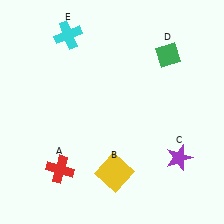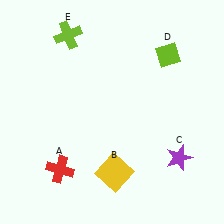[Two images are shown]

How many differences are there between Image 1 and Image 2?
There are 2 differences between the two images.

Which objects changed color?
D changed from green to lime. E changed from cyan to lime.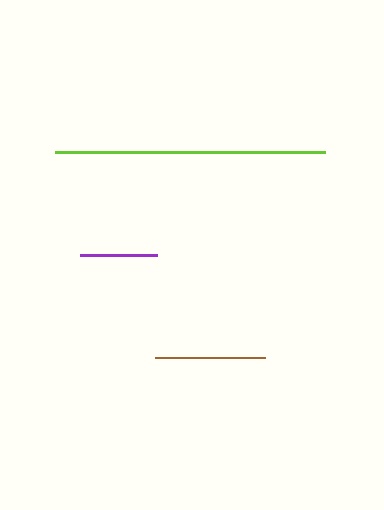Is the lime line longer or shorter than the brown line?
The lime line is longer than the brown line.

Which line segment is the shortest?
The purple line is the shortest at approximately 76 pixels.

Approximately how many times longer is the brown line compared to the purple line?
The brown line is approximately 1.4 times the length of the purple line.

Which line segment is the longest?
The lime line is the longest at approximately 269 pixels.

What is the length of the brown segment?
The brown segment is approximately 110 pixels long.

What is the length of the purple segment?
The purple segment is approximately 76 pixels long.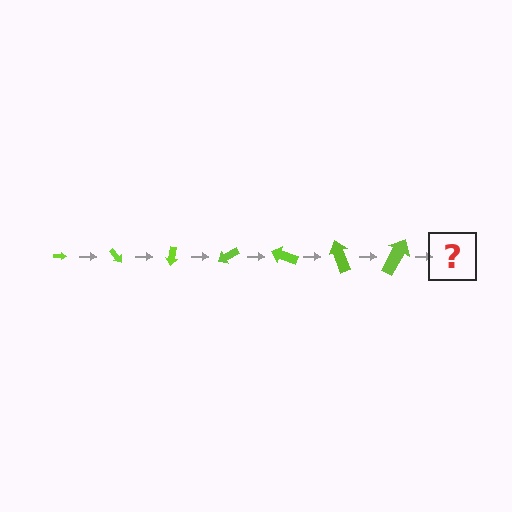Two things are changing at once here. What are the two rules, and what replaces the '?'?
The two rules are that the arrow grows larger each step and it rotates 50 degrees each step. The '?' should be an arrow, larger than the previous one and rotated 350 degrees from the start.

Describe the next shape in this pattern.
It should be an arrow, larger than the previous one and rotated 350 degrees from the start.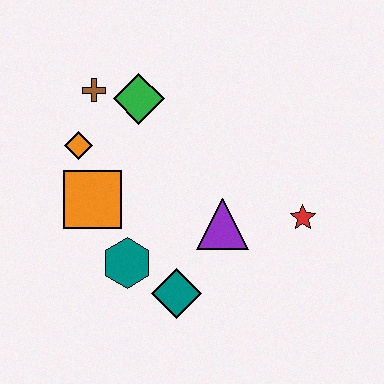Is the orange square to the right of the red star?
No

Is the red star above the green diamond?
No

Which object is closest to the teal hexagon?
The teal diamond is closest to the teal hexagon.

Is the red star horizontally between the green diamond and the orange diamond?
No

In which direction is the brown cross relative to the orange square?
The brown cross is above the orange square.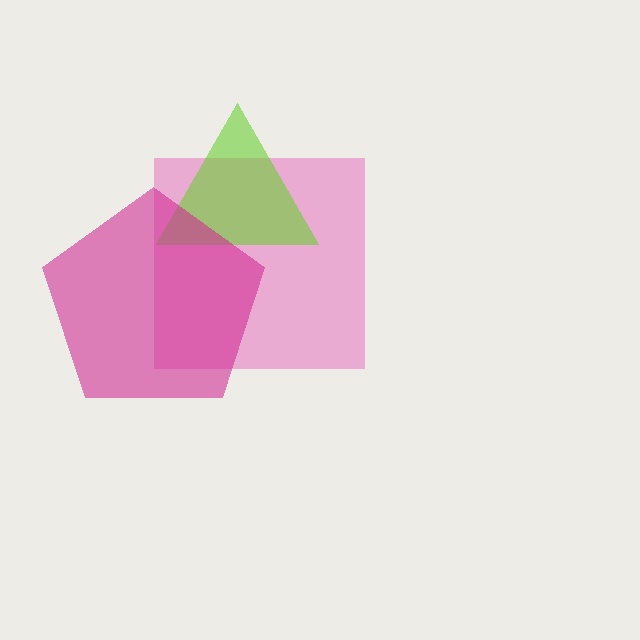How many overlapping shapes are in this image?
There are 3 overlapping shapes in the image.